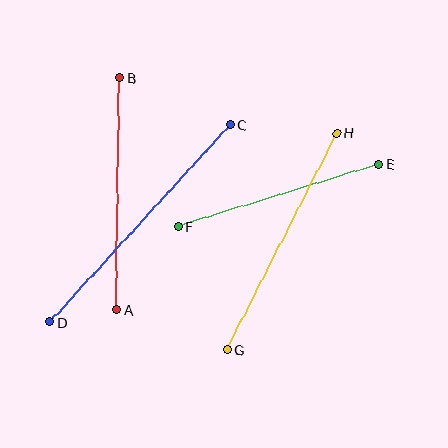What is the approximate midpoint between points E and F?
The midpoint is at approximately (278, 196) pixels.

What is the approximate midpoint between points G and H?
The midpoint is at approximately (282, 241) pixels.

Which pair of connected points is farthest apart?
Points C and D are farthest apart.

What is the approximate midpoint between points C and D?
The midpoint is at approximately (140, 223) pixels.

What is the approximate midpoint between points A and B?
The midpoint is at approximately (118, 194) pixels.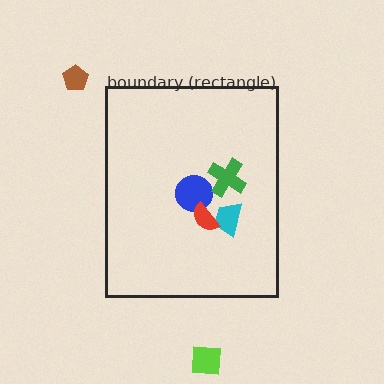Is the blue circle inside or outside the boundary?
Inside.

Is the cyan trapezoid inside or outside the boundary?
Inside.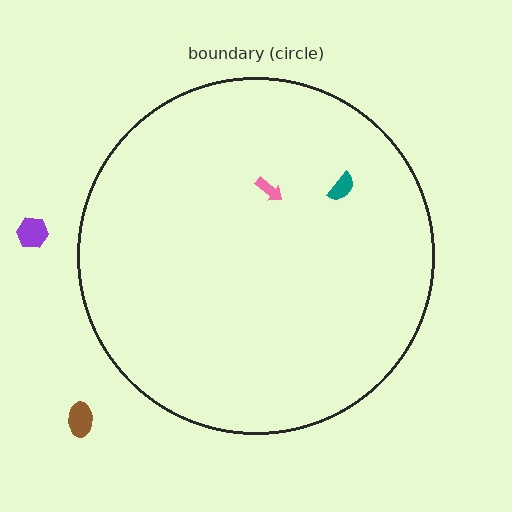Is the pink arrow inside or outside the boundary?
Inside.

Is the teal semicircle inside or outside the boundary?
Inside.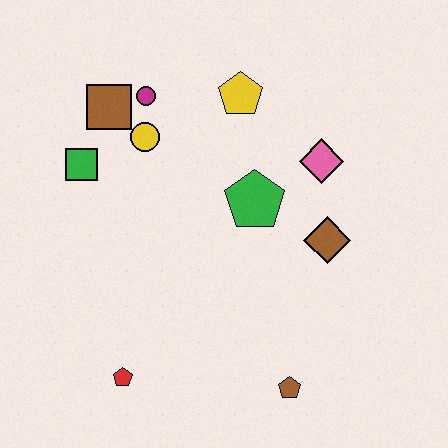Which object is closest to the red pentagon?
The brown pentagon is closest to the red pentagon.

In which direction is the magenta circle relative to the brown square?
The magenta circle is to the right of the brown square.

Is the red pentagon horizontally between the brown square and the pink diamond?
Yes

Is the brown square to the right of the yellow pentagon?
No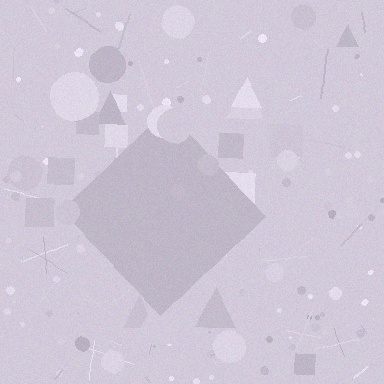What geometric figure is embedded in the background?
A diamond is embedded in the background.